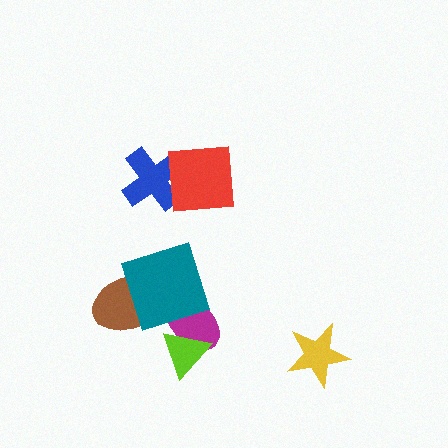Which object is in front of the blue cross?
The red square is in front of the blue cross.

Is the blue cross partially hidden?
Yes, it is partially covered by another shape.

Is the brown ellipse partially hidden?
Yes, it is partially covered by another shape.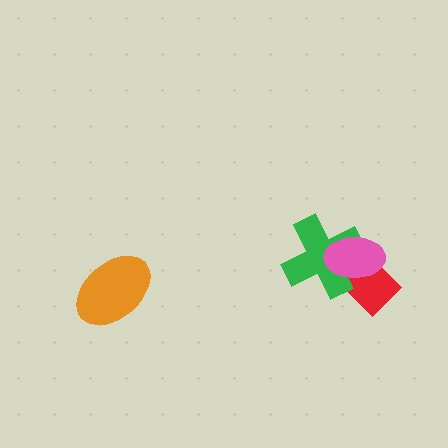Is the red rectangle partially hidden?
Yes, it is partially covered by another shape.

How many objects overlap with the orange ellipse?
0 objects overlap with the orange ellipse.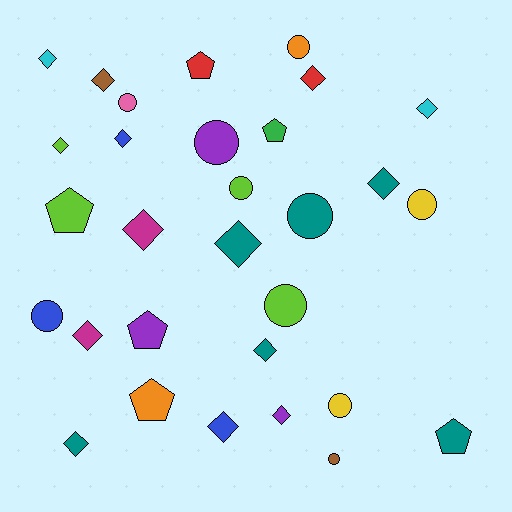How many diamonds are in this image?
There are 14 diamonds.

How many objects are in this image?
There are 30 objects.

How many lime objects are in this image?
There are 4 lime objects.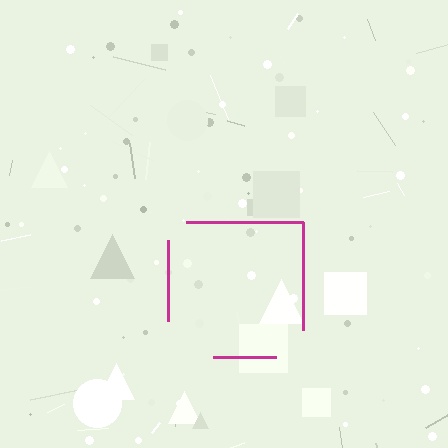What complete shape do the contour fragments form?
The contour fragments form a square.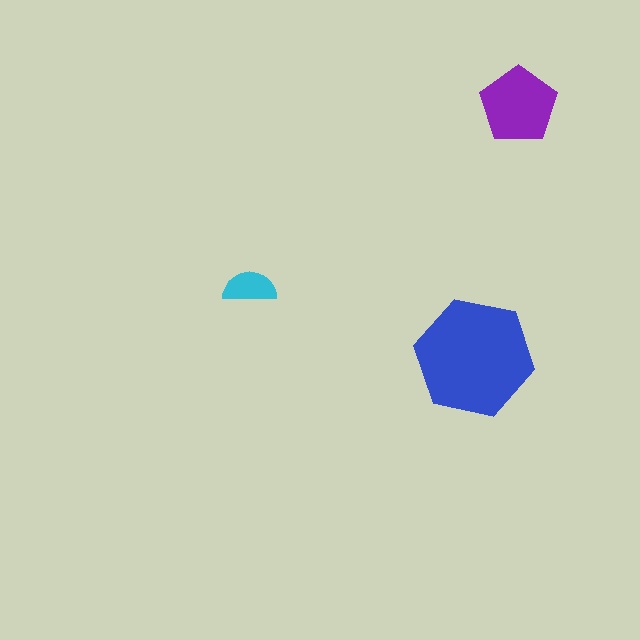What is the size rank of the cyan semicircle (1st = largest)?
3rd.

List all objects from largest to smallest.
The blue hexagon, the purple pentagon, the cyan semicircle.